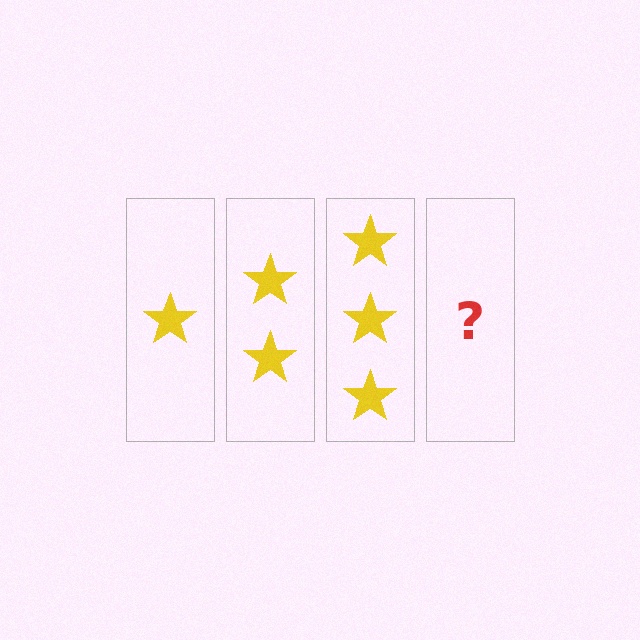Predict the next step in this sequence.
The next step is 4 stars.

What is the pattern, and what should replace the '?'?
The pattern is that each step adds one more star. The '?' should be 4 stars.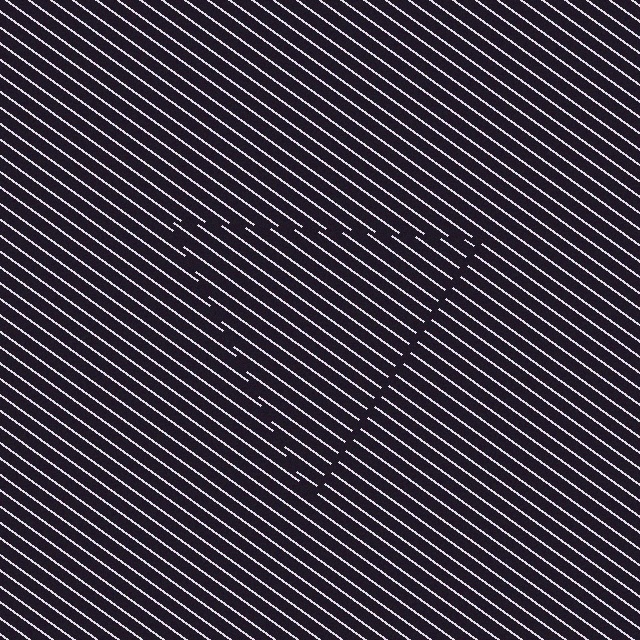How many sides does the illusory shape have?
3 sides — the line-ends trace a triangle.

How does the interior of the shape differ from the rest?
The interior of the shape contains the same grating, shifted by half a period — the contour is defined by the phase discontinuity where line-ends from the inner and outer gratings abut.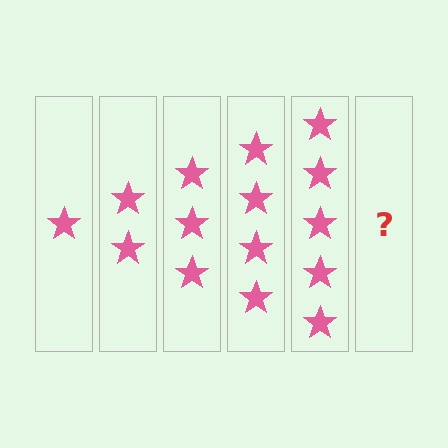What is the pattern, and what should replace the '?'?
The pattern is that each step adds one more star. The '?' should be 6 stars.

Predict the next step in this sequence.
The next step is 6 stars.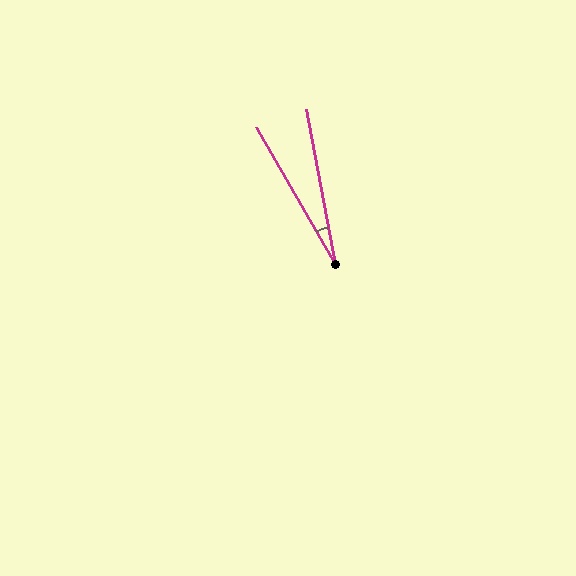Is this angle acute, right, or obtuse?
It is acute.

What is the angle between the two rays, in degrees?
Approximately 20 degrees.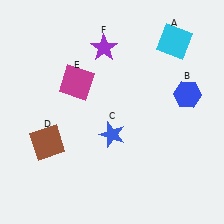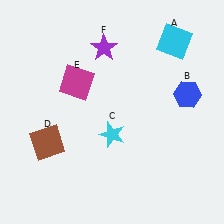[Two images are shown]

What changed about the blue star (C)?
In Image 1, C is blue. In Image 2, it changed to cyan.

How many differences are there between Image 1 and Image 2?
There is 1 difference between the two images.